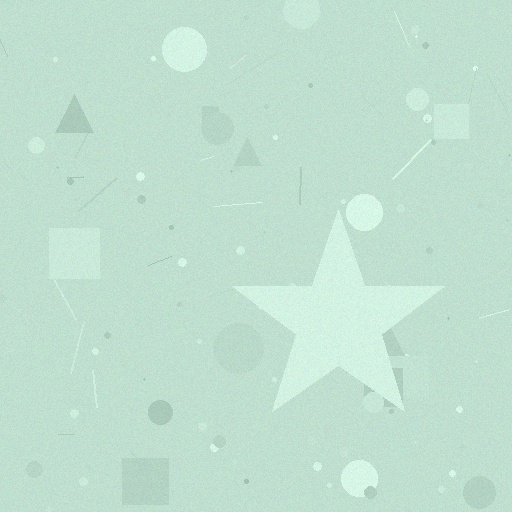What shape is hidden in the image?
A star is hidden in the image.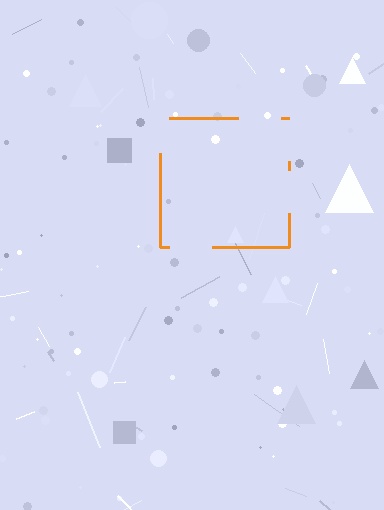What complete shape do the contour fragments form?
The contour fragments form a square.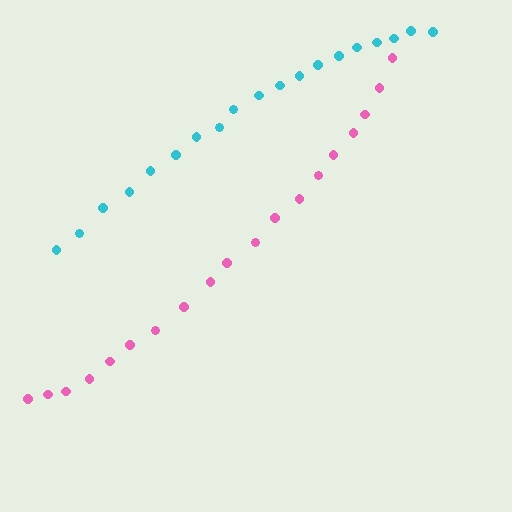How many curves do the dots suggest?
There are 2 distinct paths.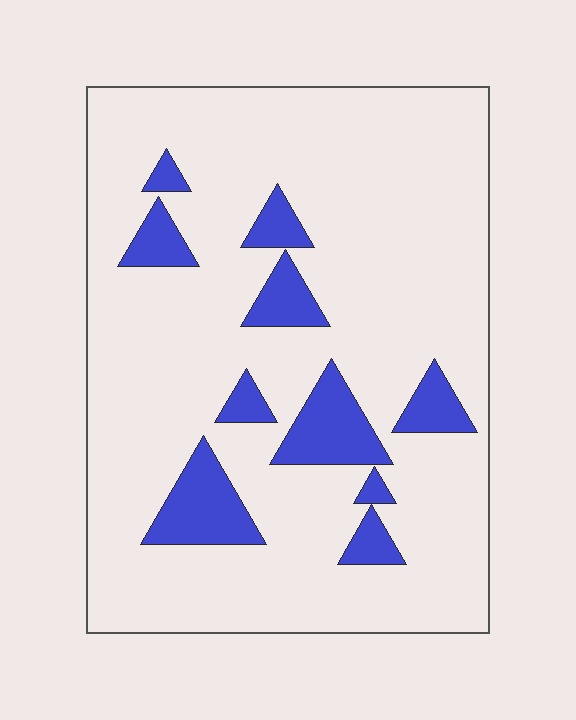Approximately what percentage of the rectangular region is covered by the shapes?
Approximately 15%.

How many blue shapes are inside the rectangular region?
10.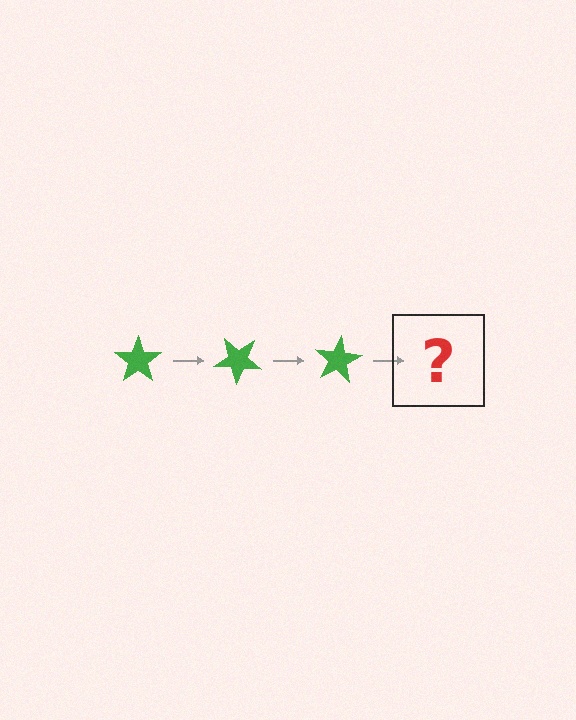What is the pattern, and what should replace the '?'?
The pattern is that the star rotates 40 degrees each step. The '?' should be a green star rotated 120 degrees.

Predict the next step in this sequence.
The next step is a green star rotated 120 degrees.